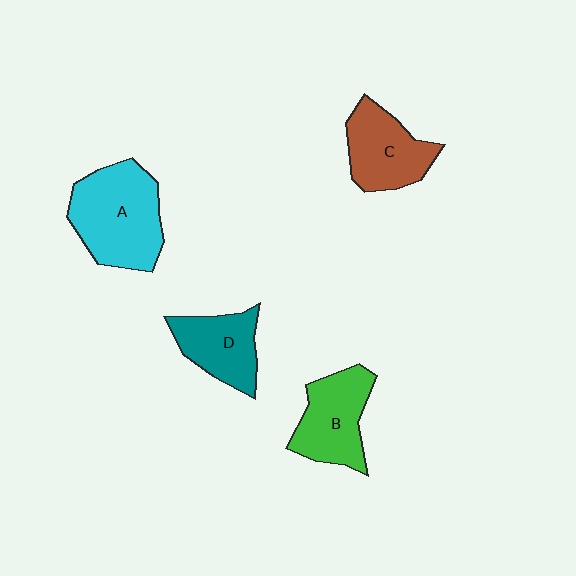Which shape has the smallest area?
Shape D (teal).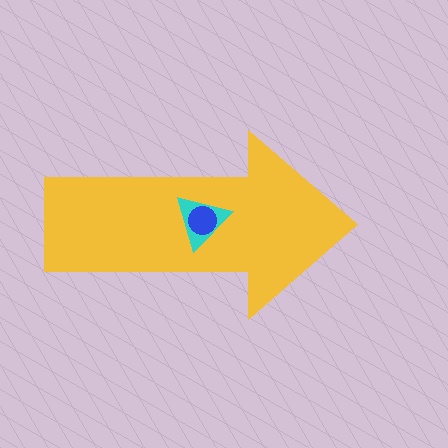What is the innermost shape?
The blue circle.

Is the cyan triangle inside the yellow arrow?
Yes.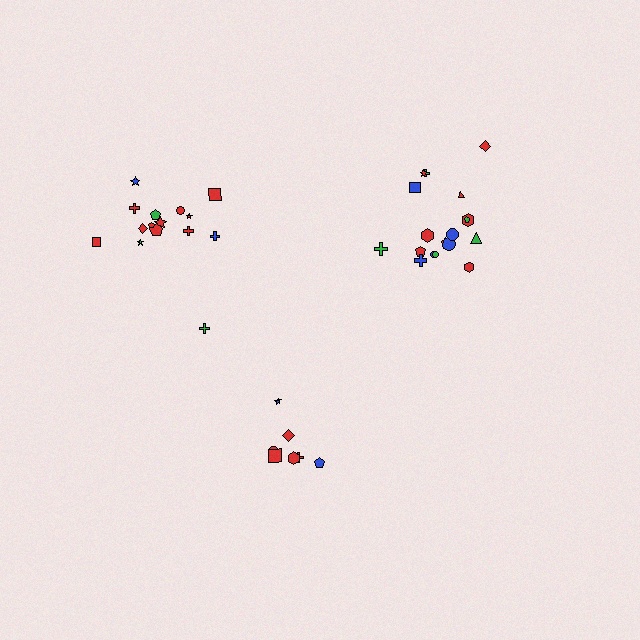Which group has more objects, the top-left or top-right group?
The top-right group.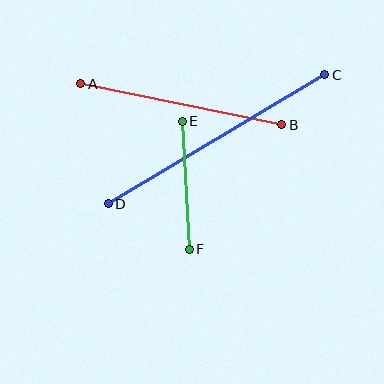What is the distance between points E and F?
The distance is approximately 128 pixels.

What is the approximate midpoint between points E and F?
The midpoint is at approximately (186, 185) pixels.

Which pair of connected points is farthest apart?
Points C and D are farthest apart.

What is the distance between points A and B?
The distance is approximately 205 pixels.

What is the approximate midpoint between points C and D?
The midpoint is at approximately (217, 139) pixels.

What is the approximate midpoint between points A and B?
The midpoint is at approximately (181, 104) pixels.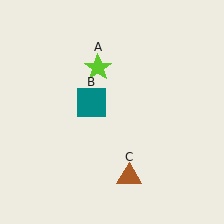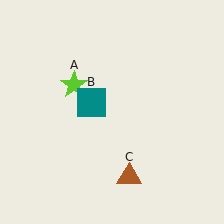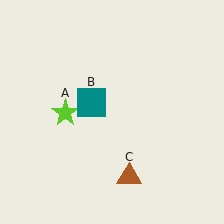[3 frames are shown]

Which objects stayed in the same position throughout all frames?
Teal square (object B) and brown triangle (object C) remained stationary.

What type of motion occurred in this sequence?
The lime star (object A) rotated counterclockwise around the center of the scene.